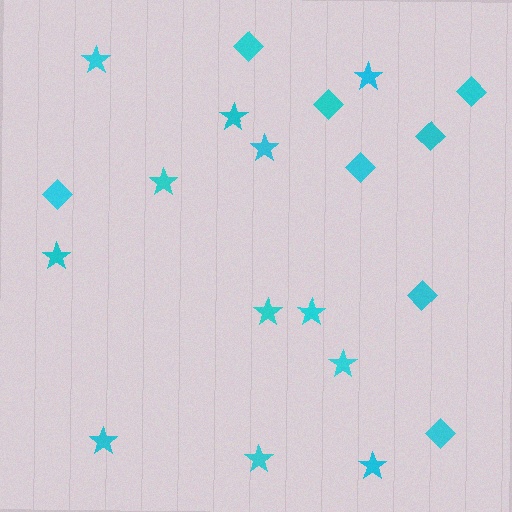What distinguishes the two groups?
There are 2 groups: one group of stars (12) and one group of diamonds (8).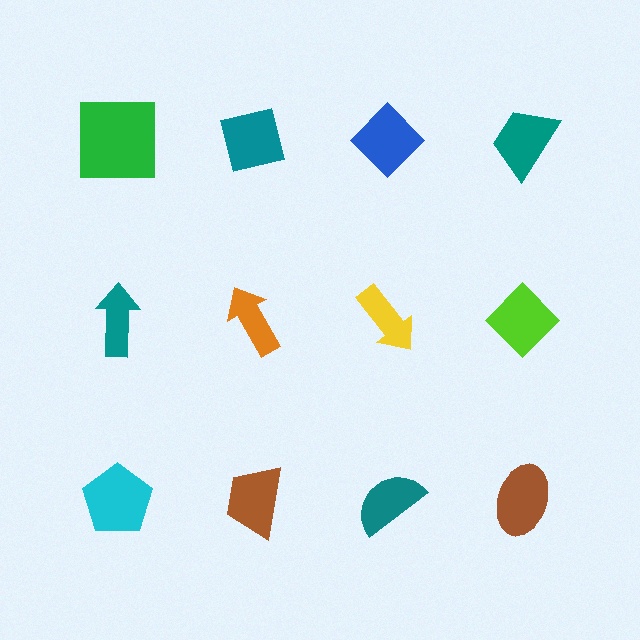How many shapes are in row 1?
4 shapes.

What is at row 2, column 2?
An orange arrow.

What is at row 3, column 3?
A teal semicircle.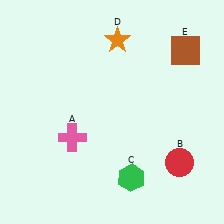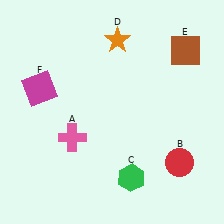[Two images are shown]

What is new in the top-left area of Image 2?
A magenta square (F) was added in the top-left area of Image 2.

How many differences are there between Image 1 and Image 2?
There is 1 difference between the two images.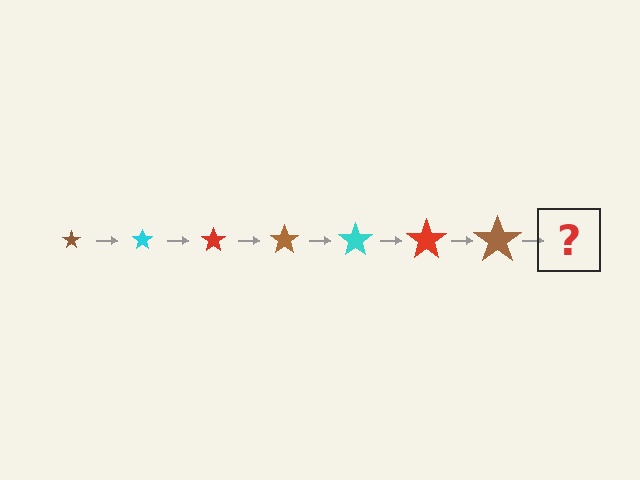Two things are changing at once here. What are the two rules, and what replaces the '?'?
The two rules are that the star grows larger each step and the color cycles through brown, cyan, and red. The '?' should be a cyan star, larger than the previous one.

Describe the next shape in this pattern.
It should be a cyan star, larger than the previous one.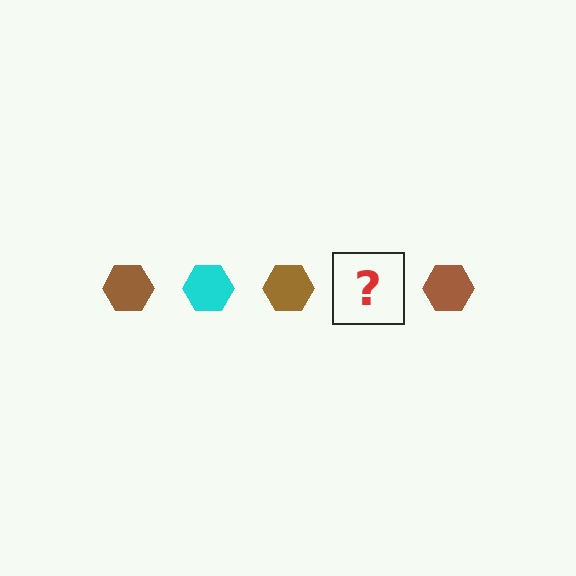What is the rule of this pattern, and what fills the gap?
The rule is that the pattern cycles through brown, cyan hexagons. The gap should be filled with a cyan hexagon.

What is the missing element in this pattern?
The missing element is a cyan hexagon.